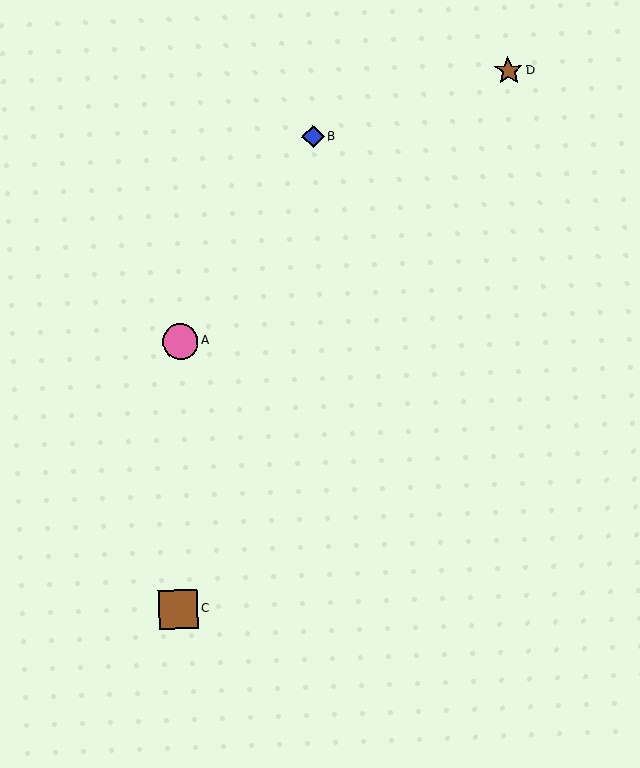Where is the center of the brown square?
The center of the brown square is at (178, 610).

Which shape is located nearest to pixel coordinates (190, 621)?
The brown square (labeled C) at (178, 610) is nearest to that location.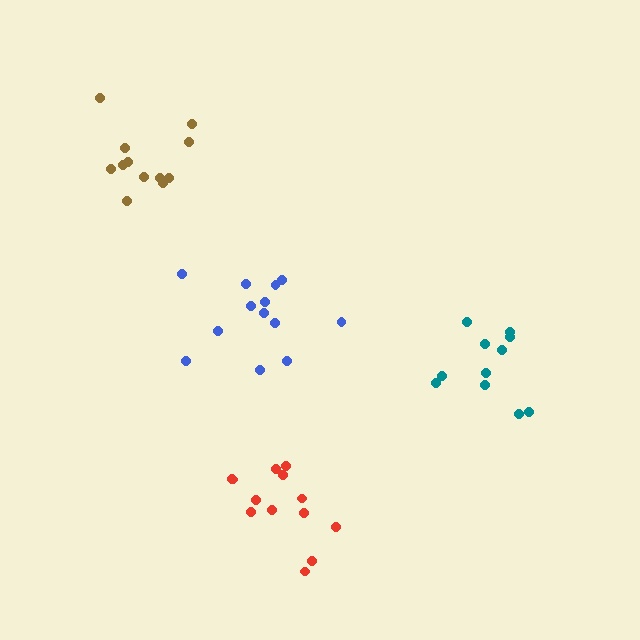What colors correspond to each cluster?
The clusters are colored: teal, blue, brown, red.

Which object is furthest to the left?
The brown cluster is leftmost.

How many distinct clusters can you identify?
There are 4 distinct clusters.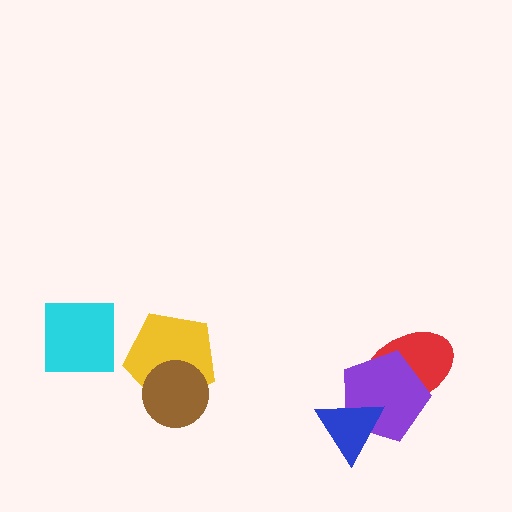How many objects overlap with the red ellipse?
1 object overlaps with the red ellipse.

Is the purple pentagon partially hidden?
Yes, it is partially covered by another shape.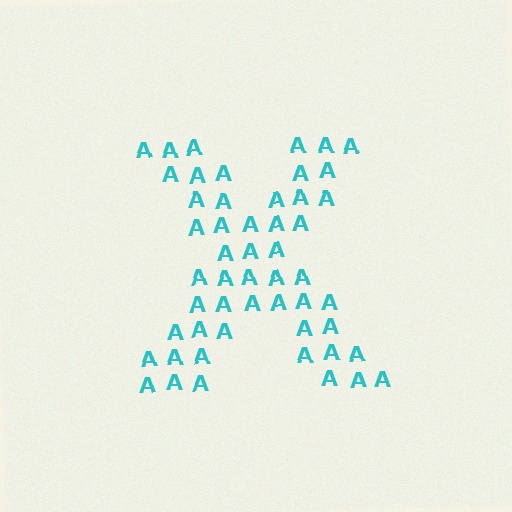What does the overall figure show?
The overall figure shows the letter X.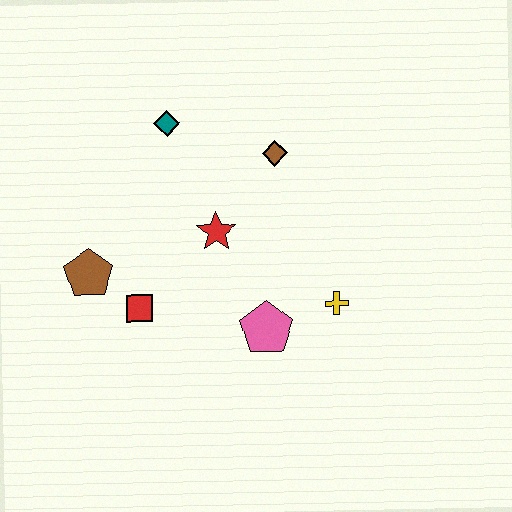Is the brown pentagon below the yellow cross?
No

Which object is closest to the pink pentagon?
The yellow cross is closest to the pink pentagon.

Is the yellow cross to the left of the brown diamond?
No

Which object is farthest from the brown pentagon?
The yellow cross is farthest from the brown pentagon.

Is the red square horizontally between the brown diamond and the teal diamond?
No